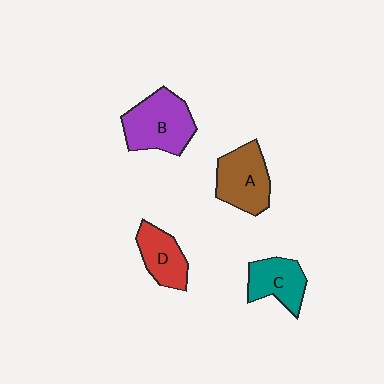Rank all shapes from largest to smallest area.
From largest to smallest: B (purple), A (brown), C (teal), D (red).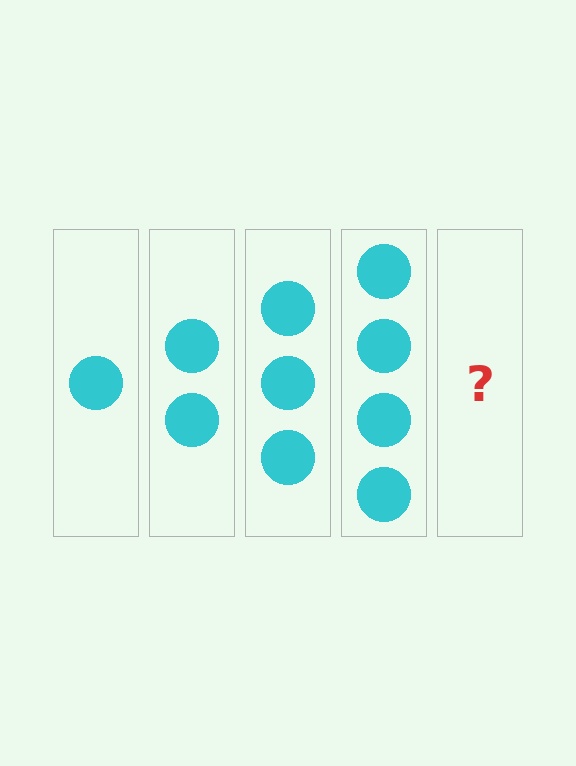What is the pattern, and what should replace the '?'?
The pattern is that each step adds one more circle. The '?' should be 5 circles.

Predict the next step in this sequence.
The next step is 5 circles.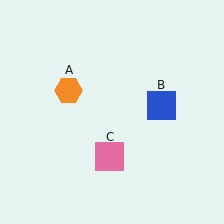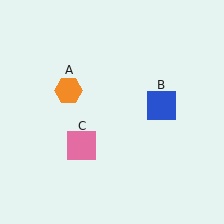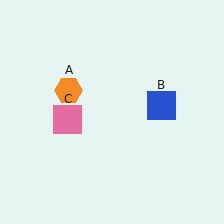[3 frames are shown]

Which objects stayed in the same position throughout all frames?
Orange hexagon (object A) and blue square (object B) remained stationary.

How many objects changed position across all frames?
1 object changed position: pink square (object C).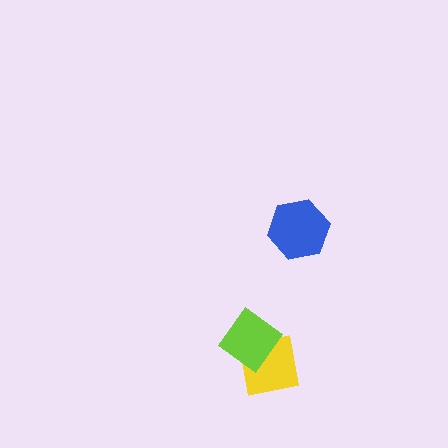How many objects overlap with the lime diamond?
1 object overlaps with the lime diamond.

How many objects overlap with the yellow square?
1 object overlaps with the yellow square.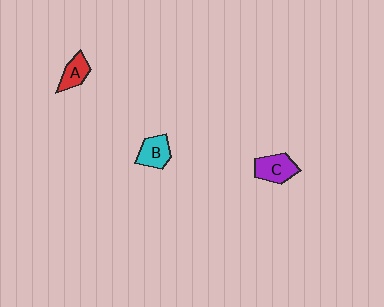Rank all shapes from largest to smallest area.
From largest to smallest: C (purple), B (cyan), A (red).